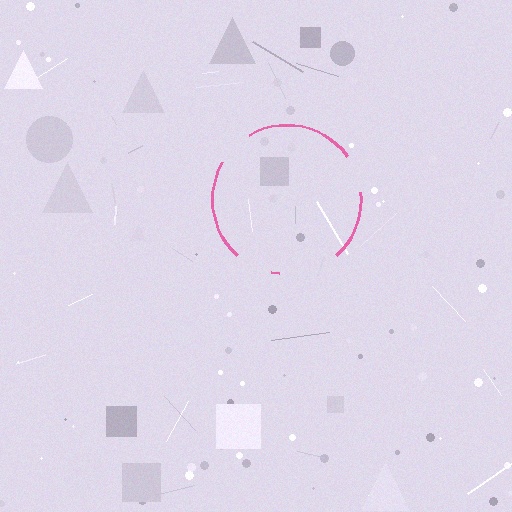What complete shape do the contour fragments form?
The contour fragments form a circle.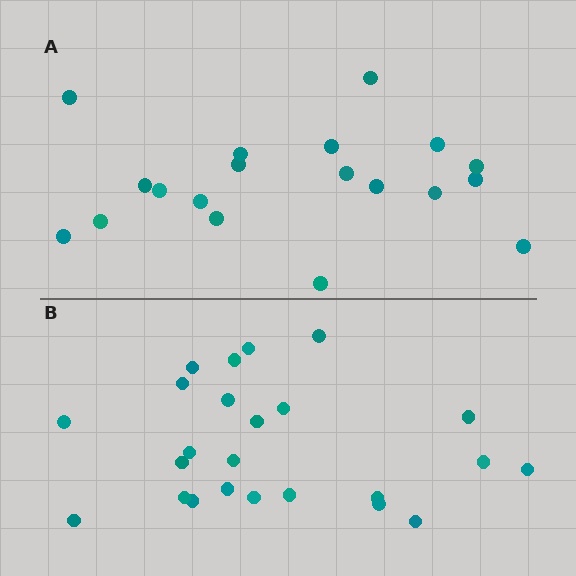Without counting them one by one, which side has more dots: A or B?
Region B (the bottom region) has more dots.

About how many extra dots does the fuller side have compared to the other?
Region B has about 5 more dots than region A.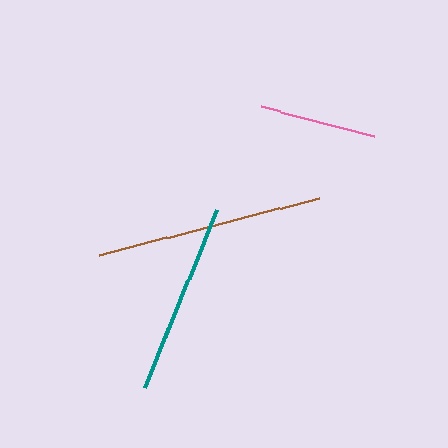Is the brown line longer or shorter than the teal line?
The brown line is longer than the teal line.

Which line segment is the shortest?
The pink line is the shortest at approximately 117 pixels.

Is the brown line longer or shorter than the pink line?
The brown line is longer than the pink line.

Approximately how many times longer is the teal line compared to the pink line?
The teal line is approximately 1.7 times the length of the pink line.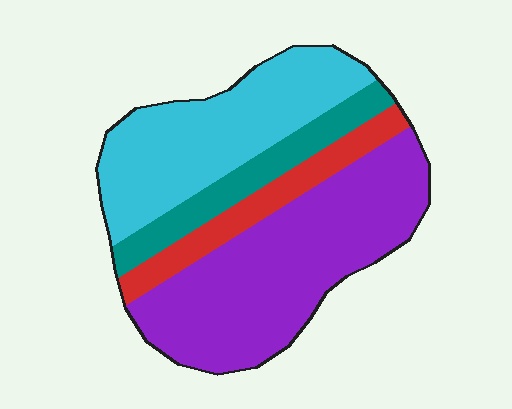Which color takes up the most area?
Purple, at roughly 45%.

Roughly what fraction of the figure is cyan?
Cyan covers 31% of the figure.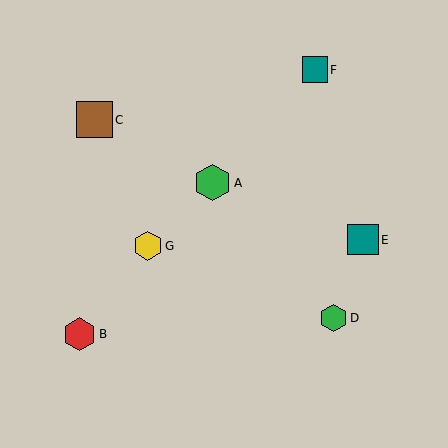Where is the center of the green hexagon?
The center of the green hexagon is at (212, 183).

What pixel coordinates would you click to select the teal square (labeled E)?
Click at (363, 240) to select the teal square E.